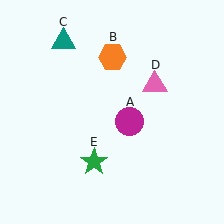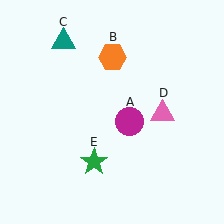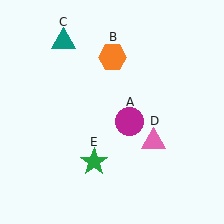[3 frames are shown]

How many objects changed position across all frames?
1 object changed position: pink triangle (object D).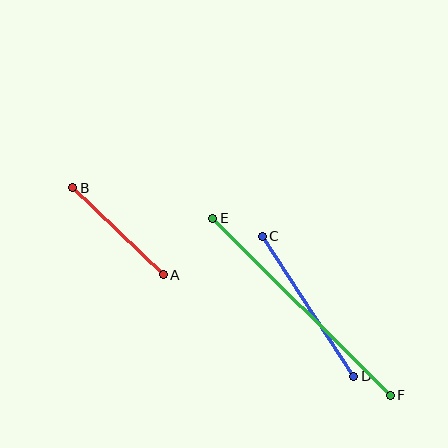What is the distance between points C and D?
The distance is approximately 167 pixels.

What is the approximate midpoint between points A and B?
The midpoint is at approximately (118, 231) pixels.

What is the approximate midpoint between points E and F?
The midpoint is at approximately (301, 307) pixels.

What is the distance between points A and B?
The distance is approximately 126 pixels.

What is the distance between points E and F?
The distance is approximately 251 pixels.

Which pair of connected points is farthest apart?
Points E and F are farthest apart.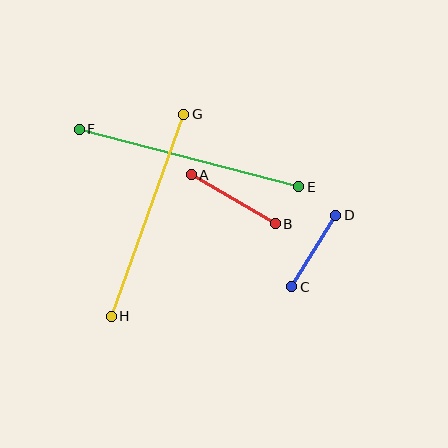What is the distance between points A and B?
The distance is approximately 97 pixels.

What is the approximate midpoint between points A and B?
The midpoint is at approximately (233, 199) pixels.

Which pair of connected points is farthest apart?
Points E and F are farthest apart.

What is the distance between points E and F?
The distance is approximately 227 pixels.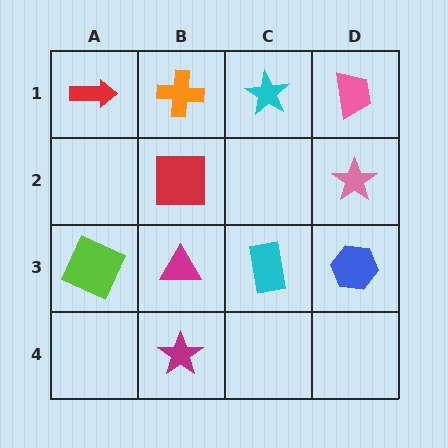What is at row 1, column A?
A red arrow.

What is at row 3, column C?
A cyan rectangle.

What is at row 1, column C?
A cyan star.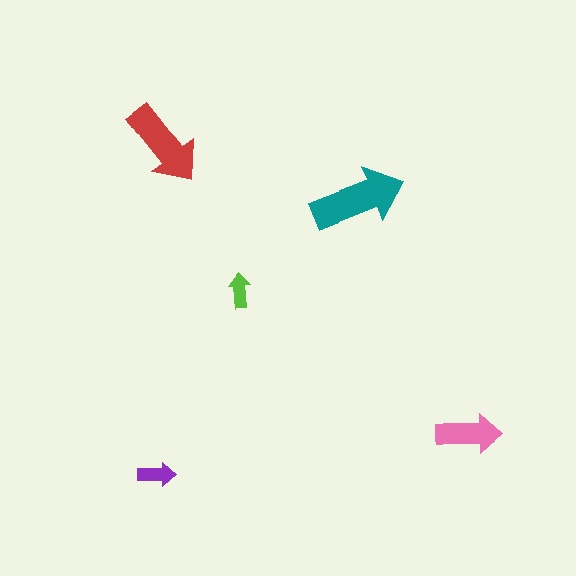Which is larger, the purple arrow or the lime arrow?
The purple one.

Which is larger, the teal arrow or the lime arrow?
The teal one.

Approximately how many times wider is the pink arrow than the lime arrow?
About 2 times wider.